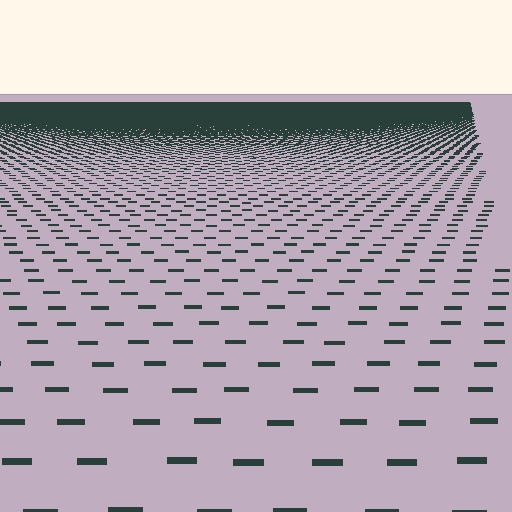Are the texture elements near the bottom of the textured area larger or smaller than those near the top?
Larger. Near the bottom, elements are closer to the viewer and appear at a bigger on-screen size.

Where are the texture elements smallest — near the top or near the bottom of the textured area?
Near the top.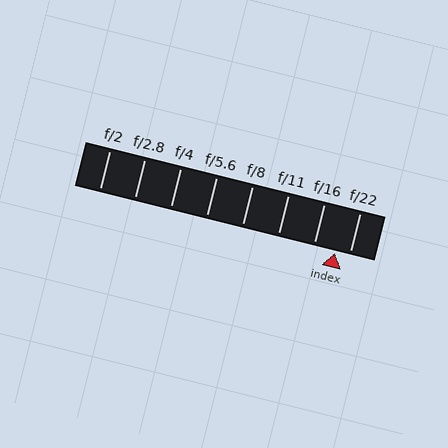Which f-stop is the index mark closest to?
The index mark is closest to f/22.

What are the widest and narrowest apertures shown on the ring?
The widest aperture shown is f/2 and the narrowest is f/22.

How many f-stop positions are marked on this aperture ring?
There are 8 f-stop positions marked.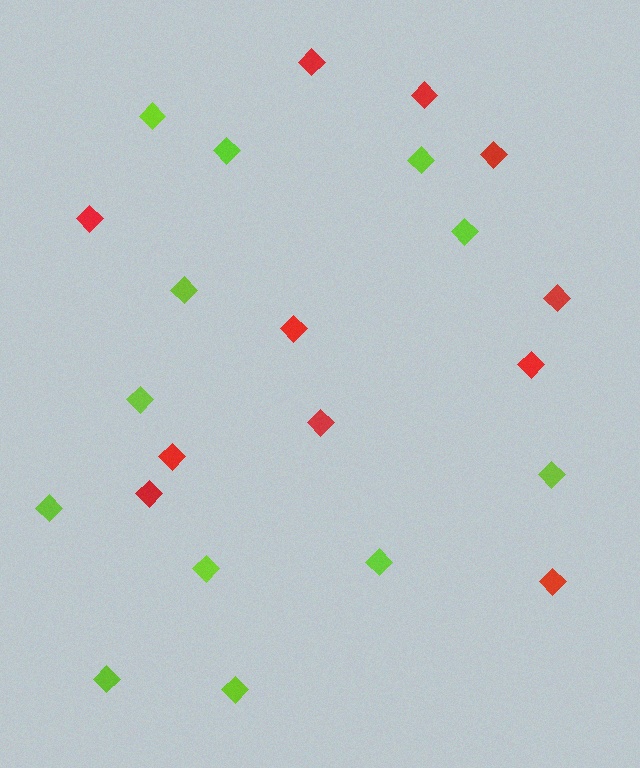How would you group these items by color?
There are 2 groups: one group of lime diamonds (12) and one group of red diamonds (11).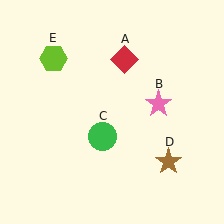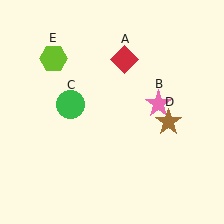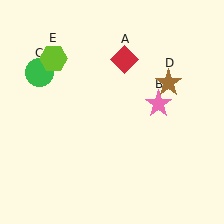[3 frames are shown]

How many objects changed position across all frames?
2 objects changed position: green circle (object C), brown star (object D).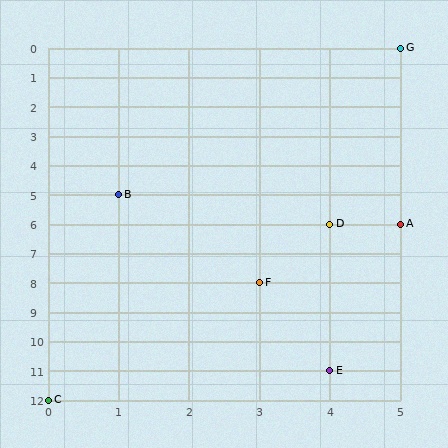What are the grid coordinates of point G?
Point G is at grid coordinates (5, 0).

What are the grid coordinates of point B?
Point B is at grid coordinates (1, 5).